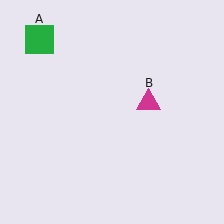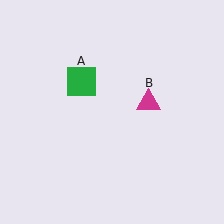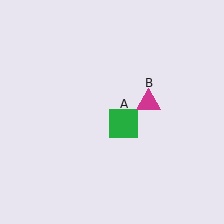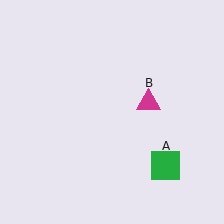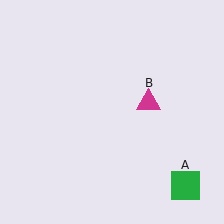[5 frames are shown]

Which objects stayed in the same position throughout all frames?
Magenta triangle (object B) remained stationary.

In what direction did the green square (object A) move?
The green square (object A) moved down and to the right.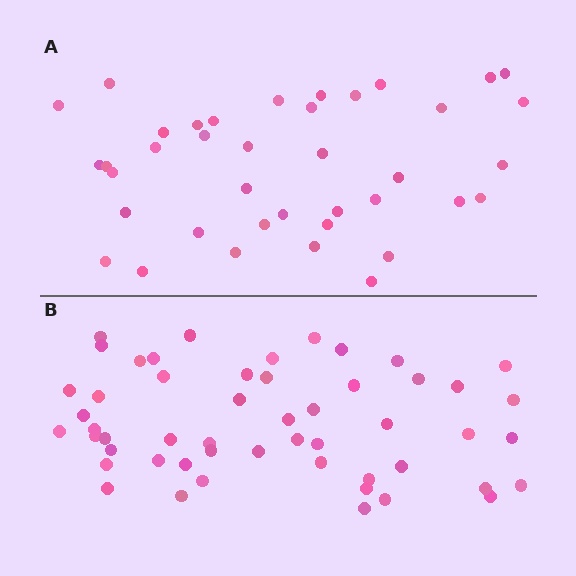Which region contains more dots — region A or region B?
Region B (the bottom region) has more dots.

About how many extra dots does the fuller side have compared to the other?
Region B has approximately 15 more dots than region A.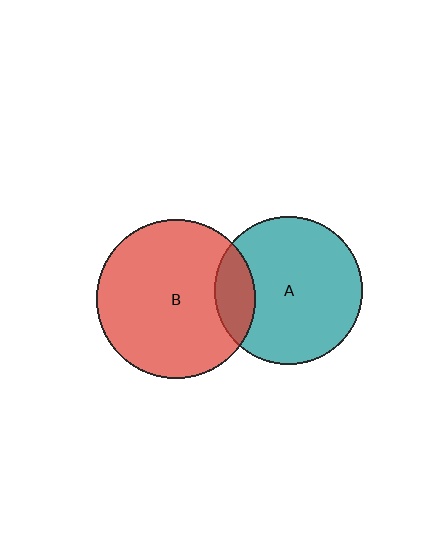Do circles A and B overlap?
Yes.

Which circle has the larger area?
Circle B (red).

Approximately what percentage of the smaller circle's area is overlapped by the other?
Approximately 15%.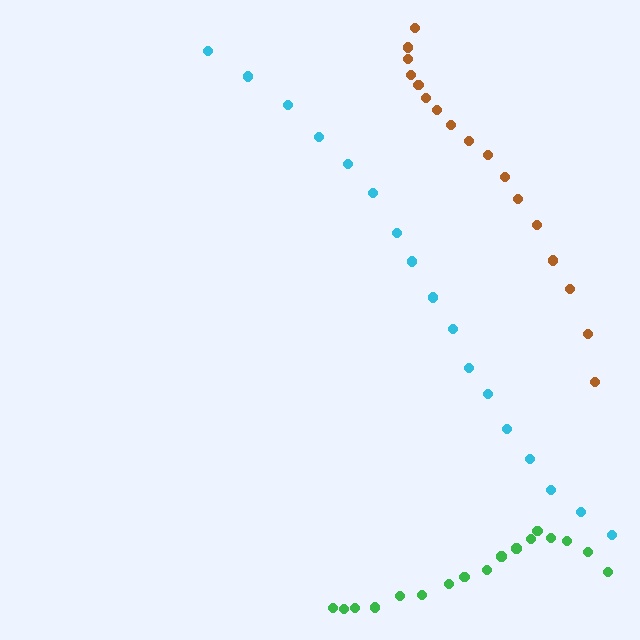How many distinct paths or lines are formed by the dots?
There are 3 distinct paths.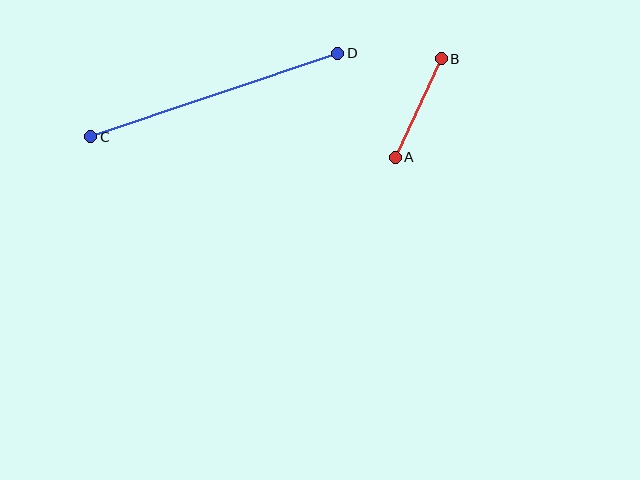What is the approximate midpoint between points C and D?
The midpoint is at approximately (214, 95) pixels.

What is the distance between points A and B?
The distance is approximately 109 pixels.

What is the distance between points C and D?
The distance is approximately 261 pixels.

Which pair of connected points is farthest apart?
Points C and D are farthest apart.